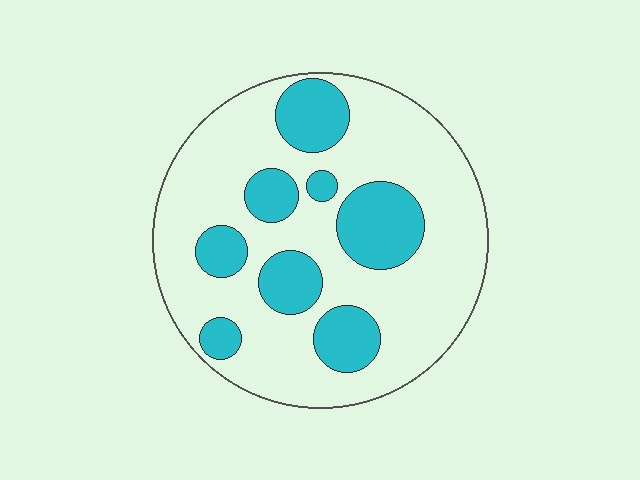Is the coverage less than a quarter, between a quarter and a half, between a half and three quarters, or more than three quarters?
Between a quarter and a half.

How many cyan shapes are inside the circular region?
8.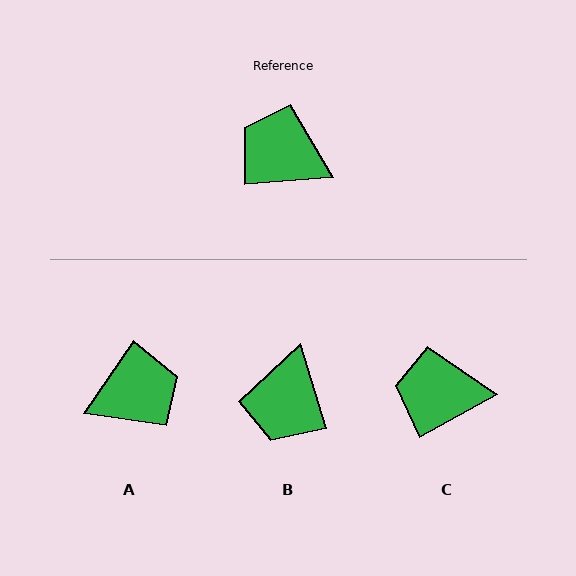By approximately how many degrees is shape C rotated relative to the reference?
Approximately 24 degrees counter-clockwise.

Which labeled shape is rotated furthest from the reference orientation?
A, about 129 degrees away.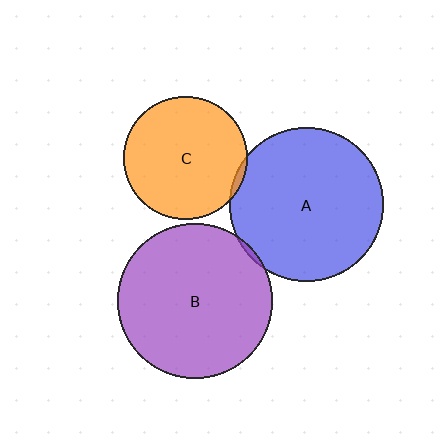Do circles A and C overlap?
Yes.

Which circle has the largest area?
Circle B (purple).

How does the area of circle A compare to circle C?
Approximately 1.6 times.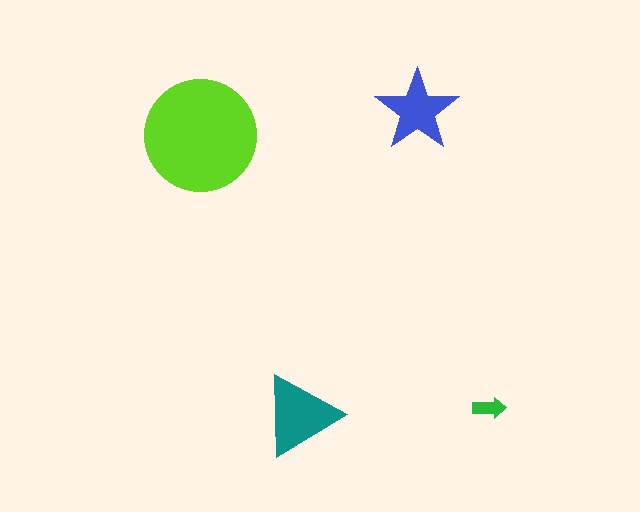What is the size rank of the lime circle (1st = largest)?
1st.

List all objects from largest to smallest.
The lime circle, the teal triangle, the blue star, the green arrow.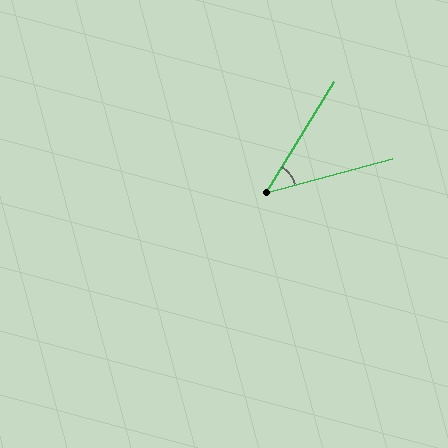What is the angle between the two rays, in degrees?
Approximately 43 degrees.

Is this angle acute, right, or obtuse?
It is acute.